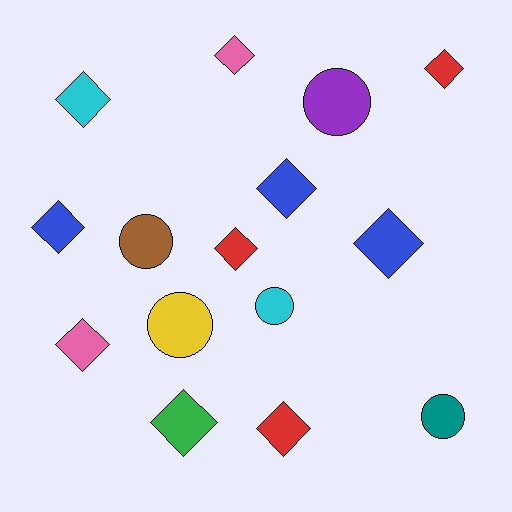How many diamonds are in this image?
There are 10 diamonds.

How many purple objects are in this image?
There is 1 purple object.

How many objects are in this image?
There are 15 objects.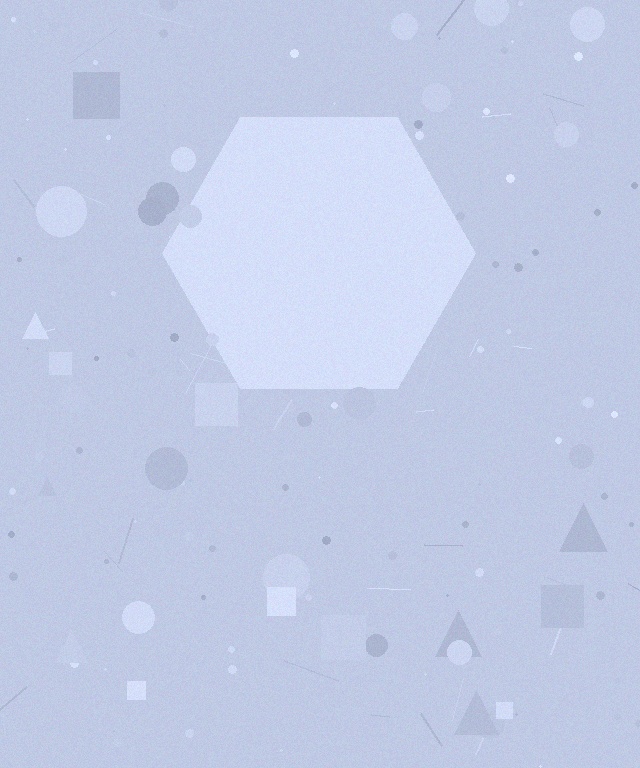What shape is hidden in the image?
A hexagon is hidden in the image.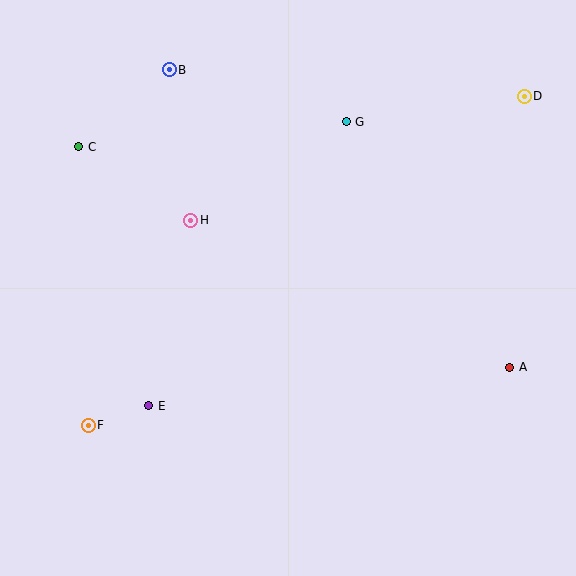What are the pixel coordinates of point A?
Point A is at (510, 367).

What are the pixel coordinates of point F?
Point F is at (88, 425).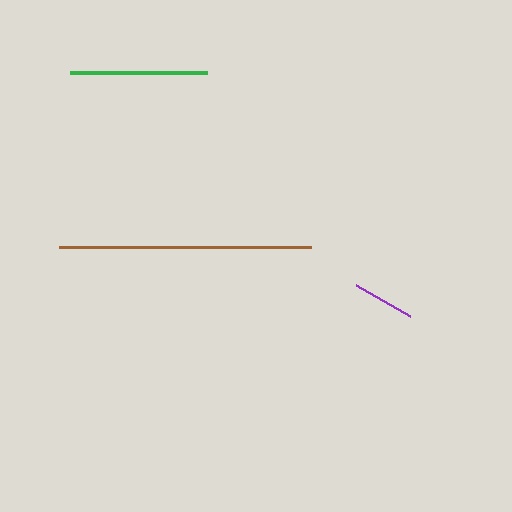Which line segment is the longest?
The brown line is the longest at approximately 252 pixels.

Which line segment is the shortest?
The purple line is the shortest at approximately 62 pixels.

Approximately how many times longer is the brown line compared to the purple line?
The brown line is approximately 4.1 times the length of the purple line.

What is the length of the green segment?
The green segment is approximately 136 pixels long.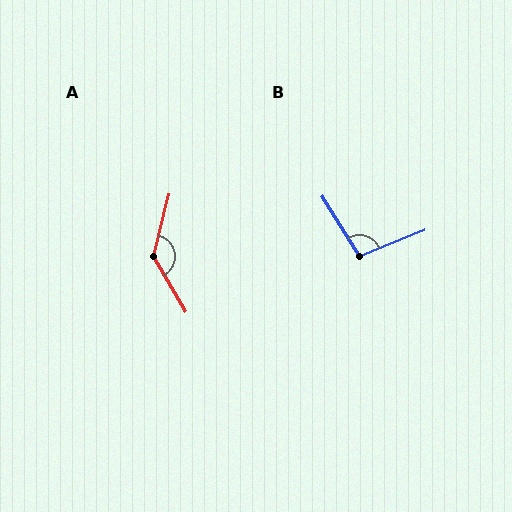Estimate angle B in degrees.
Approximately 99 degrees.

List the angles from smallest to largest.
B (99°), A (136°).